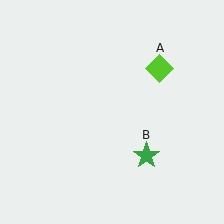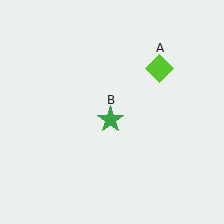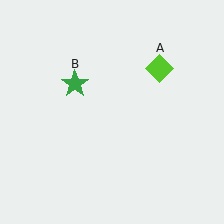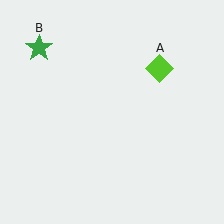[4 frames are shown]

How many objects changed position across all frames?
1 object changed position: green star (object B).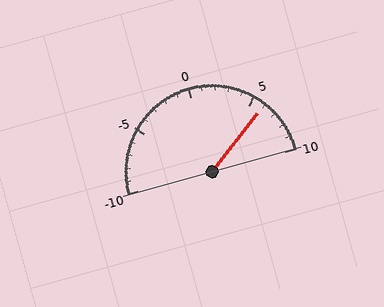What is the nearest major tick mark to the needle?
The nearest major tick mark is 5.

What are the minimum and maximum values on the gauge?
The gauge ranges from -10 to 10.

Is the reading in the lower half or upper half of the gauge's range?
The reading is in the upper half of the range (-10 to 10).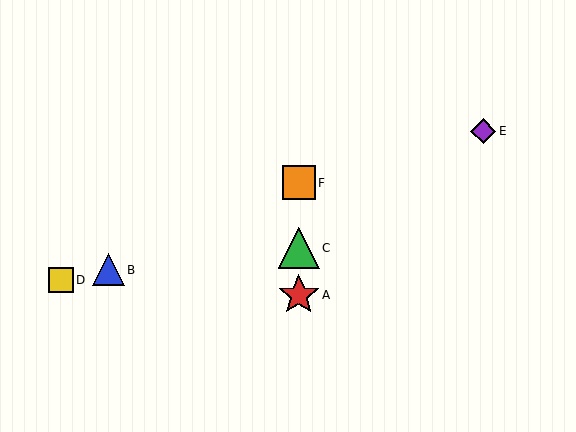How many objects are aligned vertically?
3 objects (A, C, F) are aligned vertically.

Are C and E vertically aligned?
No, C is at x≈299 and E is at x≈483.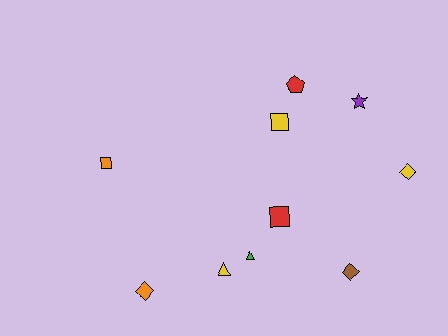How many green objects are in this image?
There is 1 green object.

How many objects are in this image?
There are 10 objects.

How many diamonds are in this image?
There are 3 diamonds.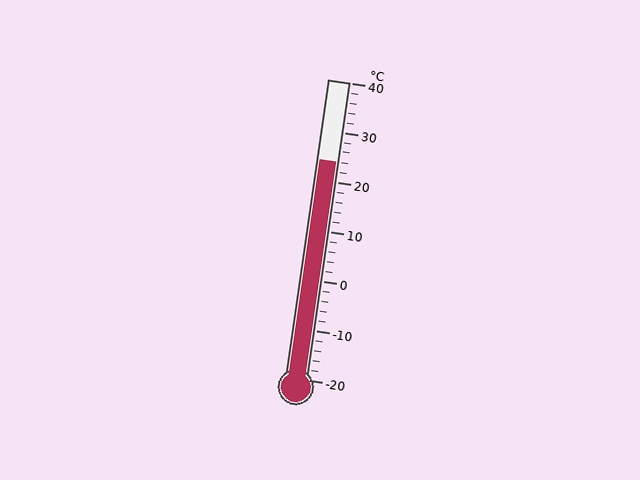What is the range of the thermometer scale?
The thermometer scale ranges from -20°C to 40°C.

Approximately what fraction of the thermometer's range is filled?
The thermometer is filled to approximately 75% of its range.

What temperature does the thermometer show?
The thermometer shows approximately 24°C.